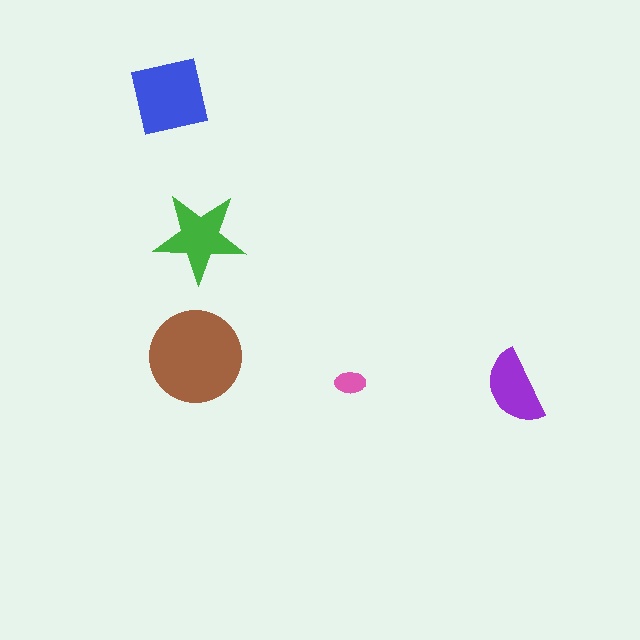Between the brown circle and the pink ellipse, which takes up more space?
The brown circle.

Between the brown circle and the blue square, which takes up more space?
The brown circle.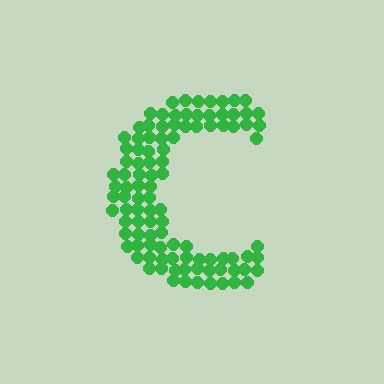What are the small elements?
The small elements are circles.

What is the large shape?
The large shape is the letter C.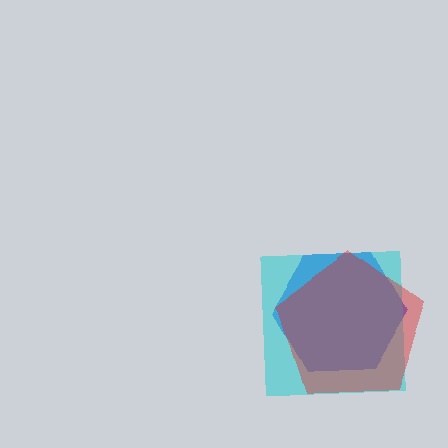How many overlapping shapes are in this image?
There are 3 overlapping shapes in the image.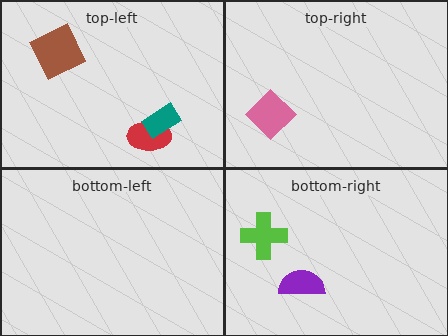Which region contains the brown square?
The top-left region.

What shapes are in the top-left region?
The red ellipse, the brown square, the teal rectangle.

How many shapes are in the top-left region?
3.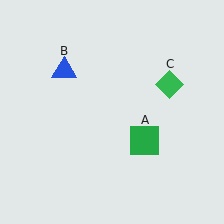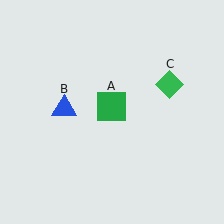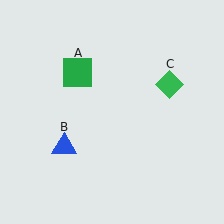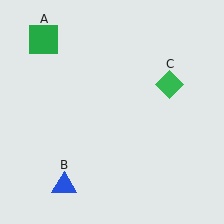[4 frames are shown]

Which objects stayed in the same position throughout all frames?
Green diamond (object C) remained stationary.